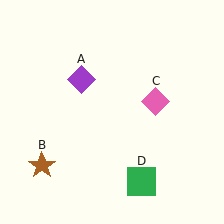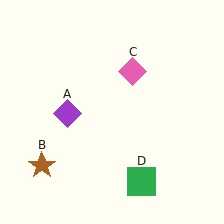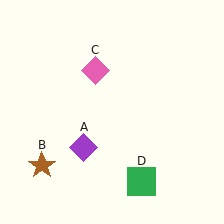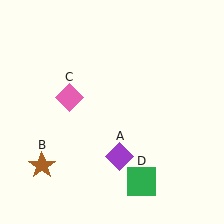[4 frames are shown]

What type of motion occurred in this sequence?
The purple diamond (object A), pink diamond (object C) rotated counterclockwise around the center of the scene.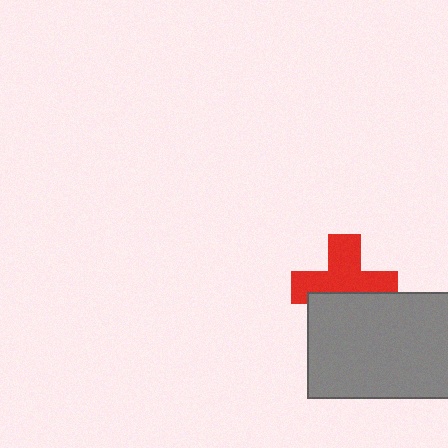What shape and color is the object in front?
The object in front is a gray rectangle.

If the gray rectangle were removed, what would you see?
You would see the complete red cross.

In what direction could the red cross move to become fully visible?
The red cross could move up. That would shift it out from behind the gray rectangle entirely.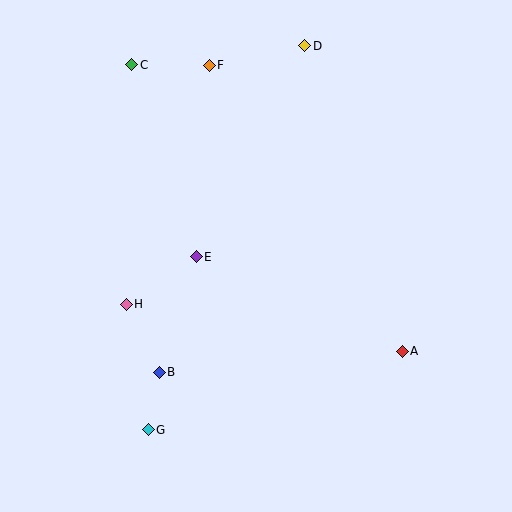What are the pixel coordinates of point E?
Point E is at (196, 257).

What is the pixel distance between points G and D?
The distance between G and D is 415 pixels.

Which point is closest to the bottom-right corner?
Point A is closest to the bottom-right corner.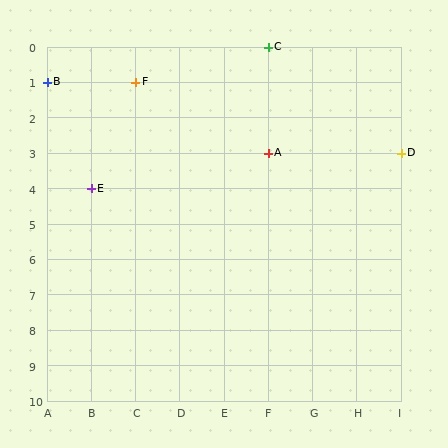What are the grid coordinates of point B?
Point B is at grid coordinates (A, 1).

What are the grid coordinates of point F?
Point F is at grid coordinates (C, 1).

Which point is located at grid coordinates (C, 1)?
Point F is at (C, 1).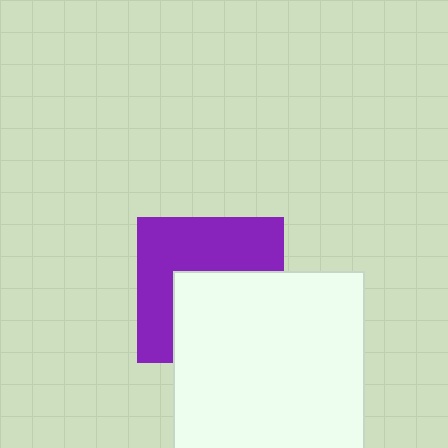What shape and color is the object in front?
The object in front is a white square.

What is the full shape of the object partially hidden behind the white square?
The partially hidden object is a purple square.